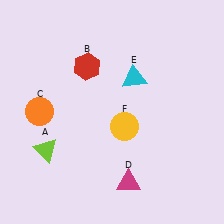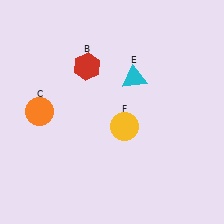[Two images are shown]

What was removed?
The magenta triangle (D), the lime triangle (A) were removed in Image 2.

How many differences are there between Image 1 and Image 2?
There are 2 differences between the two images.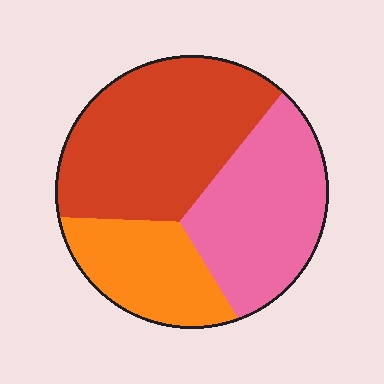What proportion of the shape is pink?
Pink covers 34% of the shape.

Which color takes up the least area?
Orange, at roughly 20%.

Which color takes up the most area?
Red, at roughly 45%.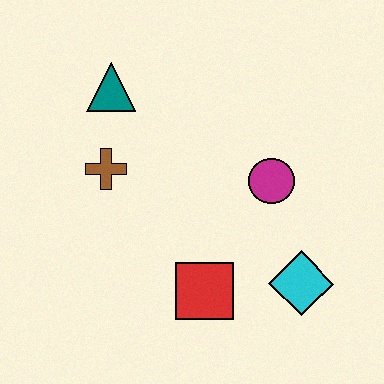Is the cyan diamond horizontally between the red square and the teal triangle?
No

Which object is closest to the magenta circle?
The cyan diamond is closest to the magenta circle.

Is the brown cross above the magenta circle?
Yes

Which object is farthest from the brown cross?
The cyan diamond is farthest from the brown cross.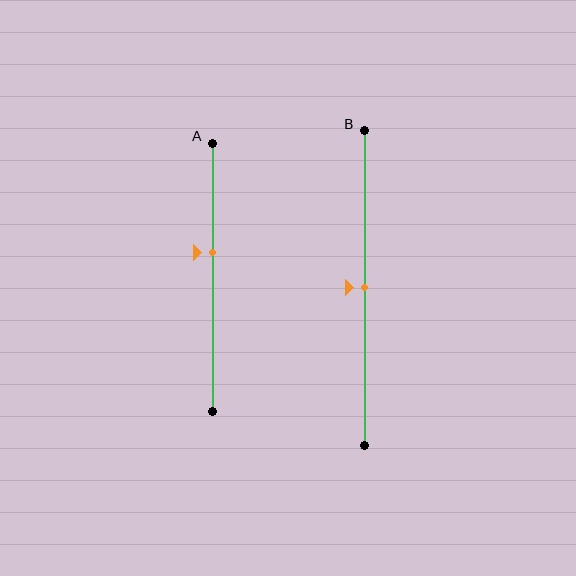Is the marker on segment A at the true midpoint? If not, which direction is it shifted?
No, the marker on segment A is shifted upward by about 9% of the segment length.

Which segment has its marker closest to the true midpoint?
Segment B has its marker closest to the true midpoint.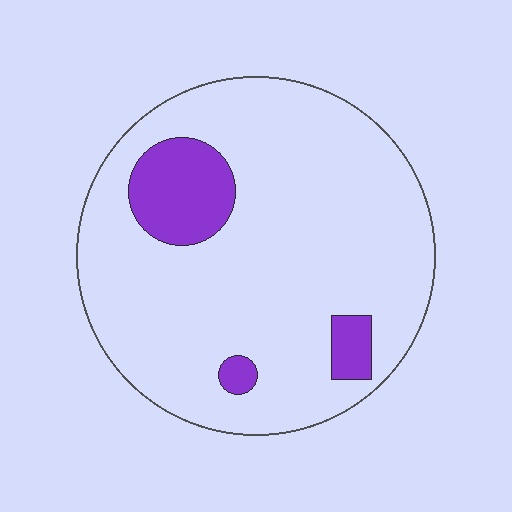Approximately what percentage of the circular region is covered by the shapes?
Approximately 15%.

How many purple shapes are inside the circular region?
3.